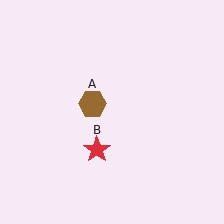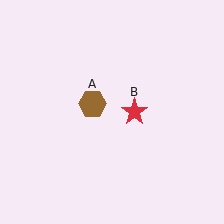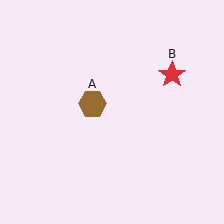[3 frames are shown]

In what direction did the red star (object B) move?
The red star (object B) moved up and to the right.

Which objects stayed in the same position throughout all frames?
Brown hexagon (object A) remained stationary.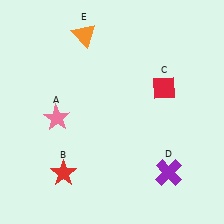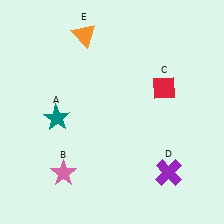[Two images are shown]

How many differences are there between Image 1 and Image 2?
There are 2 differences between the two images.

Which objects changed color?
A changed from pink to teal. B changed from red to pink.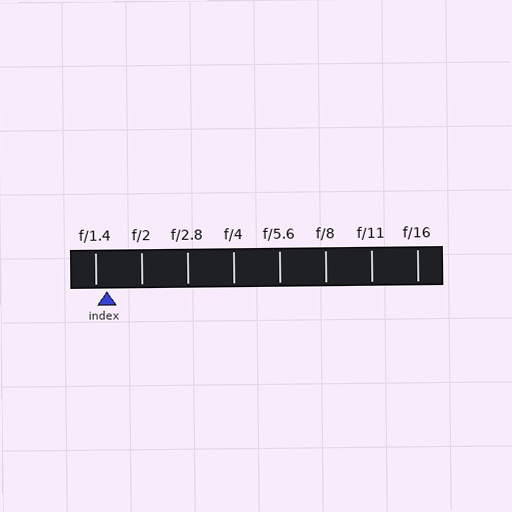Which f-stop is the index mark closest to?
The index mark is closest to f/1.4.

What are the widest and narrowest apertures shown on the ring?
The widest aperture shown is f/1.4 and the narrowest is f/16.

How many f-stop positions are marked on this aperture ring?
There are 8 f-stop positions marked.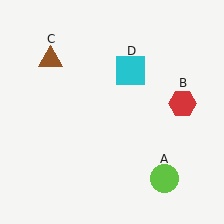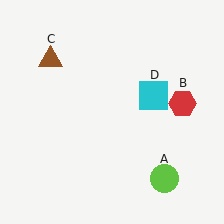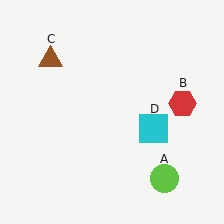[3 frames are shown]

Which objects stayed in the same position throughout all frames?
Lime circle (object A) and red hexagon (object B) and brown triangle (object C) remained stationary.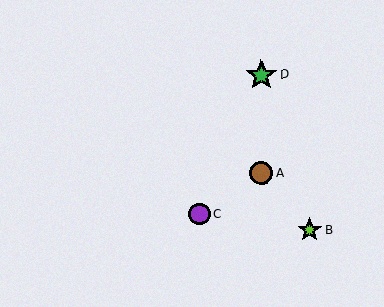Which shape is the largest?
The green star (labeled D) is the largest.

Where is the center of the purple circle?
The center of the purple circle is at (200, 214).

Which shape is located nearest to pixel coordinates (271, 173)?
The brown circle (labeled A) at (261, 173) is nearest to that location.